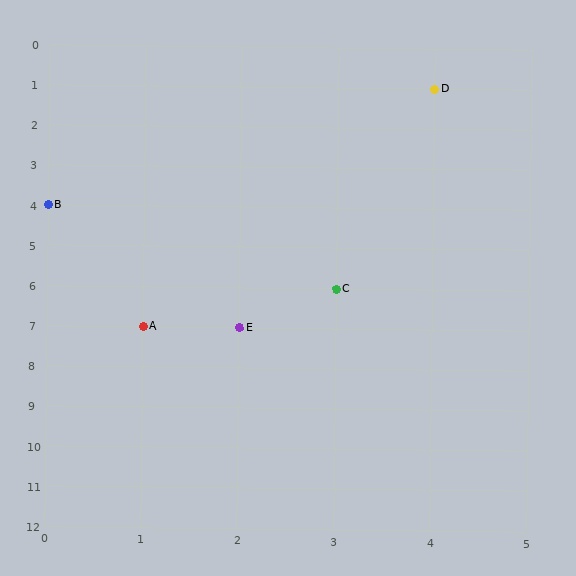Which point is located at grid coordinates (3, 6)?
Point C is at (3, 6).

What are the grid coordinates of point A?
Point A is at grid coordinates (1, 7).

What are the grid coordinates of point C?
Point C is at grid coordinates (3, 6).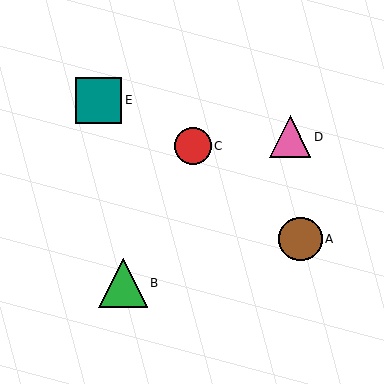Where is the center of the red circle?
The center of the red circle is at (193, 146).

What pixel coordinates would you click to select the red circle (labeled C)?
Click at (193, 146) to select the red circle C.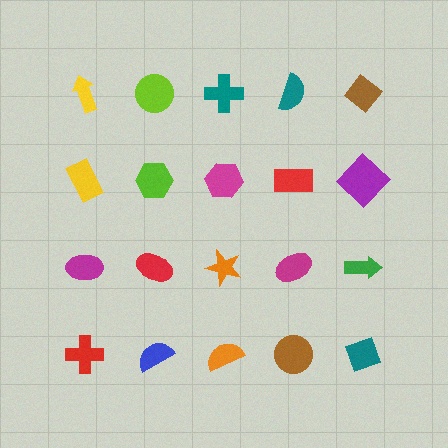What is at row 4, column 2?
A blue semicircle.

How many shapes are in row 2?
5 shapes.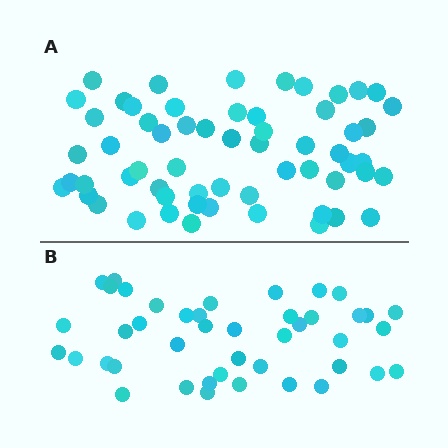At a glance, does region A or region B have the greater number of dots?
Region A (the top region) has more dots.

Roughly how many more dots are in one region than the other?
Region A has approximately 15 more dots than region B.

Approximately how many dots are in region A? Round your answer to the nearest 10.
About 60 dots.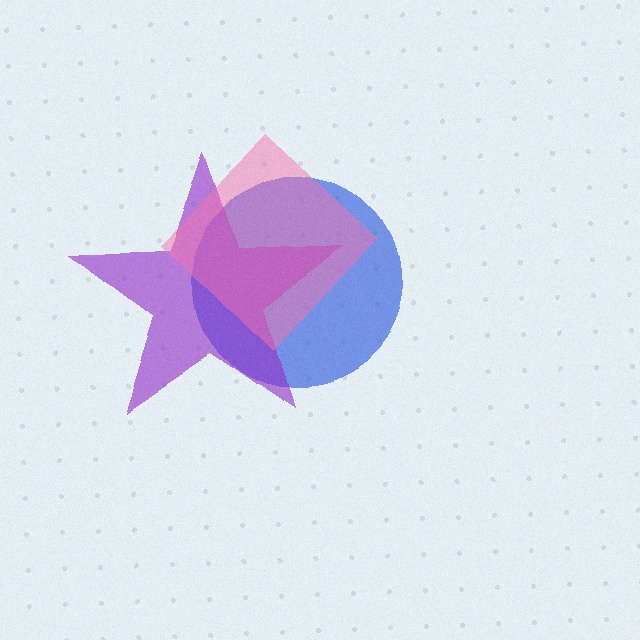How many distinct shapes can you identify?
There are 3 distinct shapes: a blue circle, a purple star, a pink diamond.